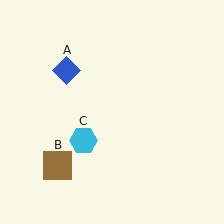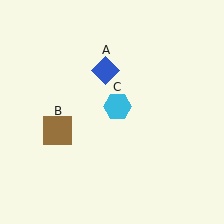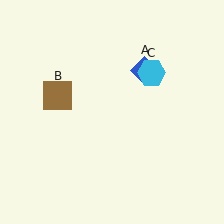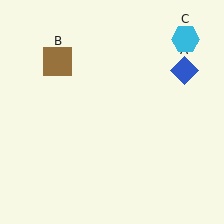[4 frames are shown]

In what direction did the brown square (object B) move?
The brown square (object B) moved up.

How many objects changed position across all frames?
3 objects changed position: blue diamond (object A), brown square (object B), cyan hexagon (object C).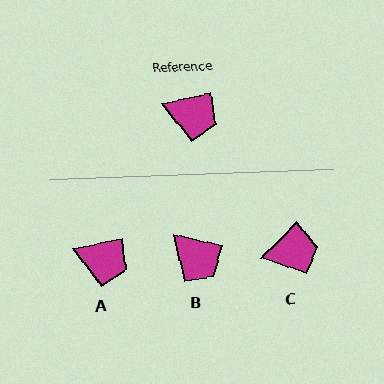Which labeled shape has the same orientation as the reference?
A.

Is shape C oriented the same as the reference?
No, it is off by about 33 degrees.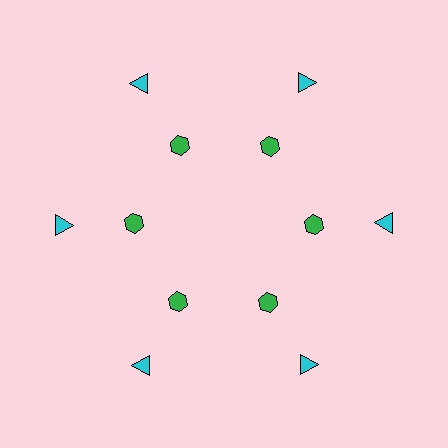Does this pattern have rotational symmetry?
Yes, this pattern has 6-fold rotational symmetry. It looks the same after rotating 60 degrees around the center.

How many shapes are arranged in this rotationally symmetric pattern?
There are 12 shapes, arranged in 6 groups of 2.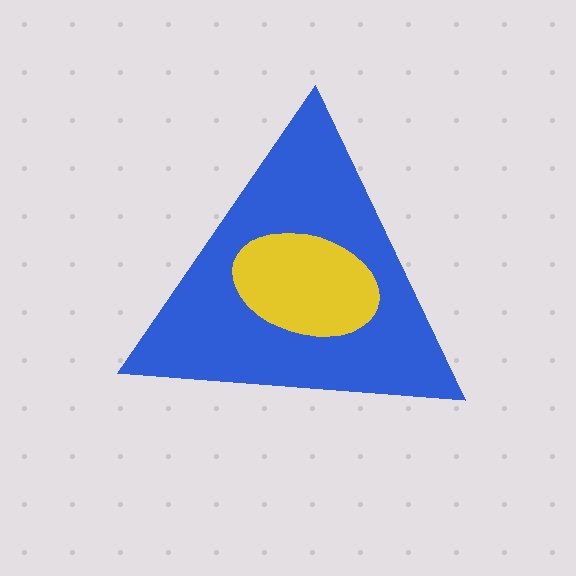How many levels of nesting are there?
2.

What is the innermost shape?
The yellow ellipse.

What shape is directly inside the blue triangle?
The yellow ellipse.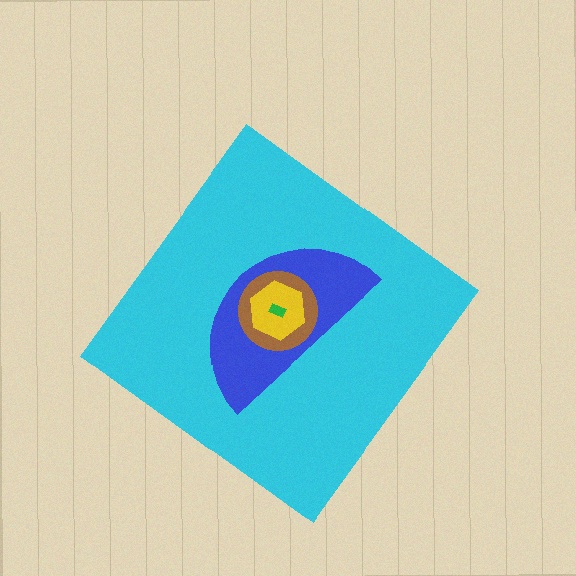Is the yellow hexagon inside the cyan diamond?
Yes.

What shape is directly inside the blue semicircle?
The brown circle.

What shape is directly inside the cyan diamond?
The blue semicircle.